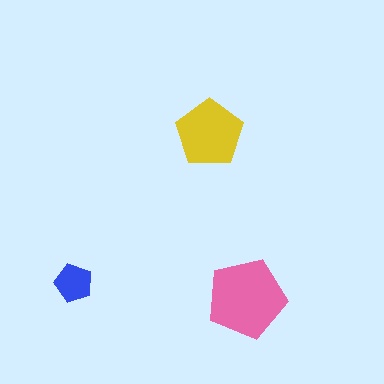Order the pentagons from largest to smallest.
the pink one, the yellow one, the blue one.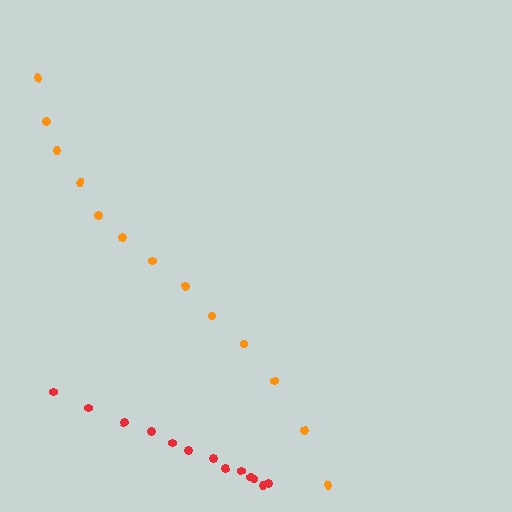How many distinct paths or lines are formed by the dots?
There are 2 distinct paths.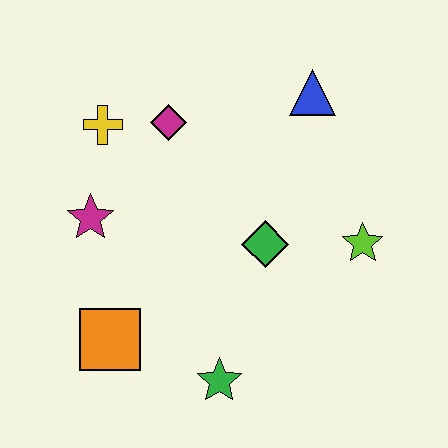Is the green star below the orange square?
Yes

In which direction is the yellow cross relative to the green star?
The yellow cross is above the green star.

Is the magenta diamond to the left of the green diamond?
Yes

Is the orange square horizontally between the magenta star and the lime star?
Yes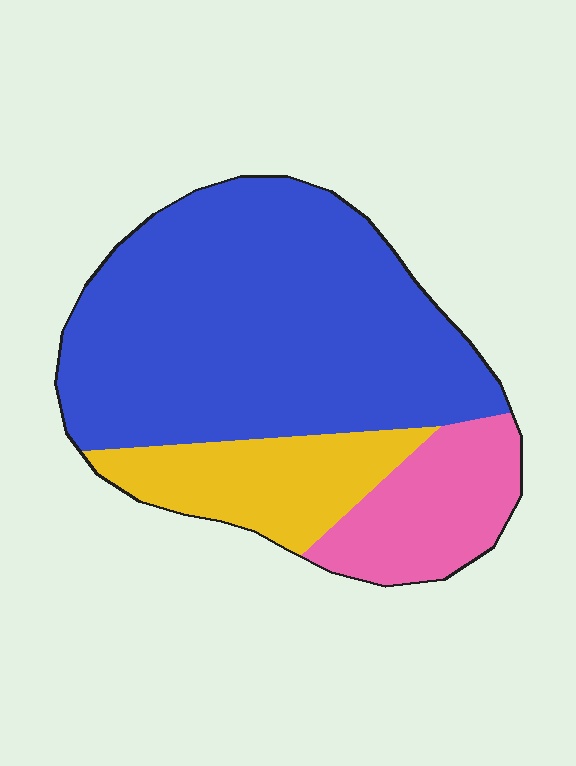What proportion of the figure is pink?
Pink takes up less than a quarter of the figure.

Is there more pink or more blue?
Blue.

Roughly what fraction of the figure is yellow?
Yellow takes up less than a quarter of the figure.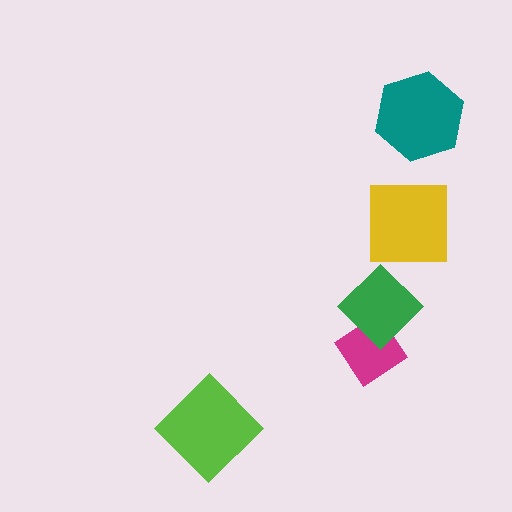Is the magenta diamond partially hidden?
Yes, it is partially covered by another shape.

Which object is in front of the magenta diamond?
The green diamond is in front of the magenta diamond.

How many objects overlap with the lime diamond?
0 objects overlap with the lime diamond.